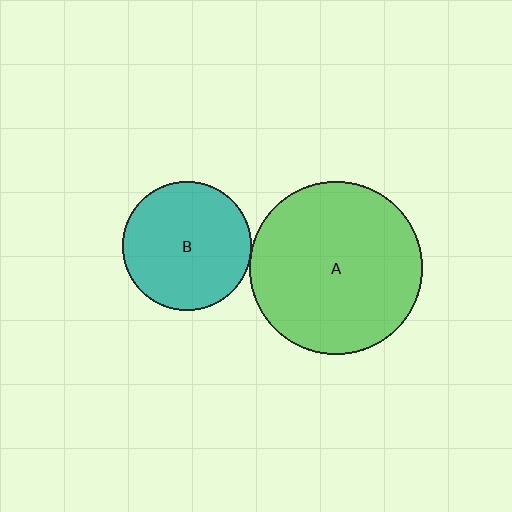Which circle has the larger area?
Circle A (green).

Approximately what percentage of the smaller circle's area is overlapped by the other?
Approximately 5%.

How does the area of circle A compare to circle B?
Approximately 1.8 times.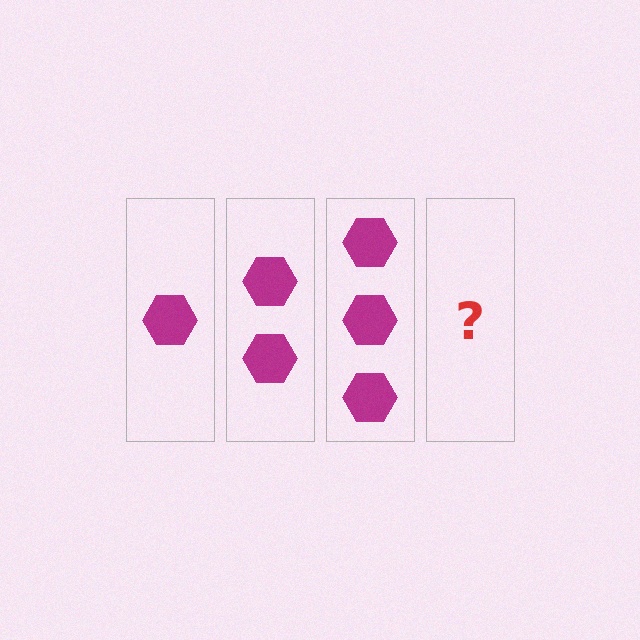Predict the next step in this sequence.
The next step is 4 hexagons.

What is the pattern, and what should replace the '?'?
The pattern is that each step adds one more hexagon. The '?' should be 4 hexagons.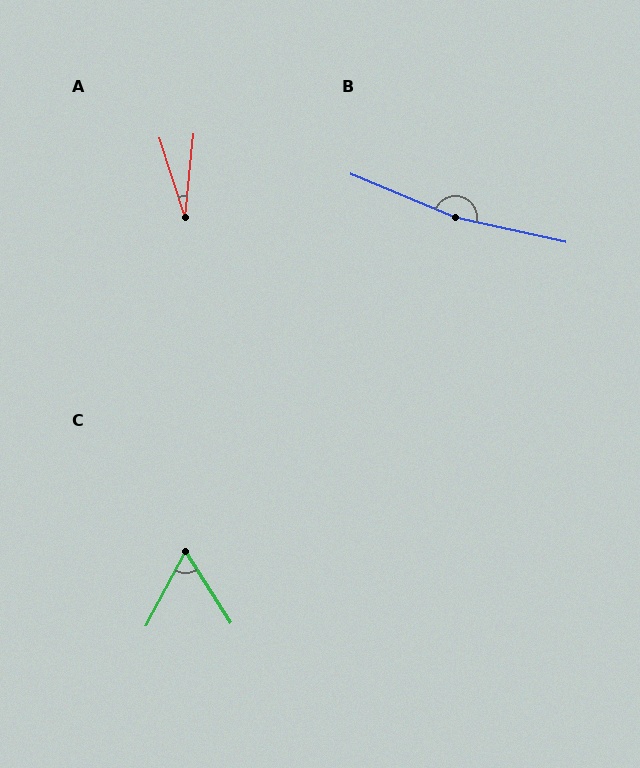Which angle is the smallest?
A, at approximately 23 degrees.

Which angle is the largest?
B, at approximately 170 degrees.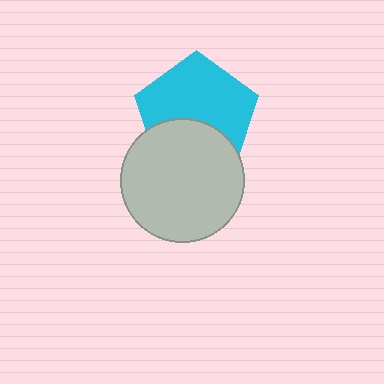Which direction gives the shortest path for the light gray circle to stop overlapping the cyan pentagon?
Moving down gives the shortest separation.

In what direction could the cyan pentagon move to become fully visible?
The cyan pentagon could move up. That would shift it out from behind the light gray circle entirely.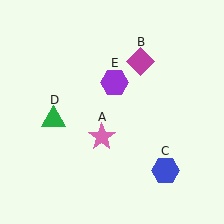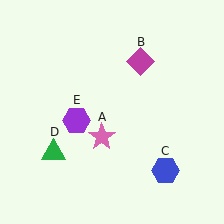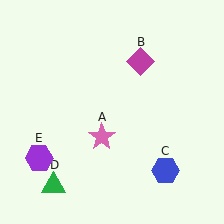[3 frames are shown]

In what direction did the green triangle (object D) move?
The green triangle (object D) moved down.